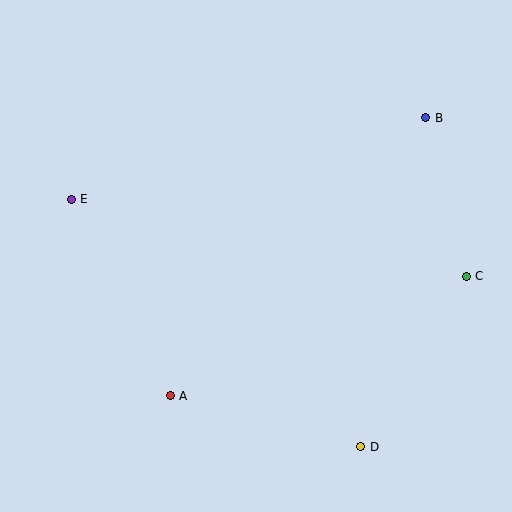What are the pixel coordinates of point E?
Point E is at (71, 199).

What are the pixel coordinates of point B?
Point B is at (426, 118).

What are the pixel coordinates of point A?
Point A is at (170, 396).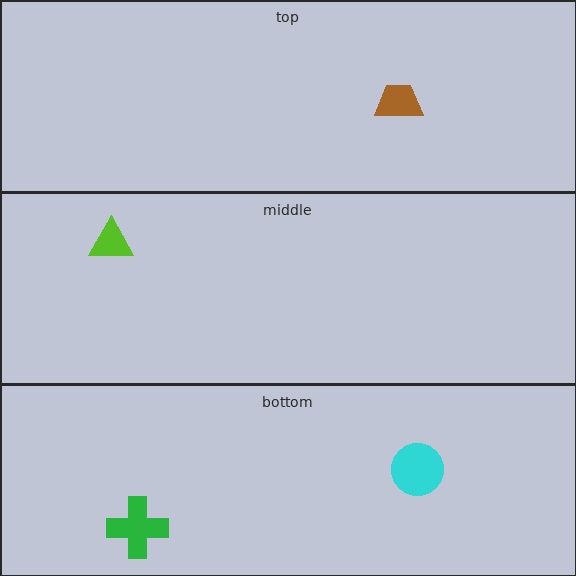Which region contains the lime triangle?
The middle region.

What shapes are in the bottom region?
The cyan circle, the green cross.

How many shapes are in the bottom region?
2.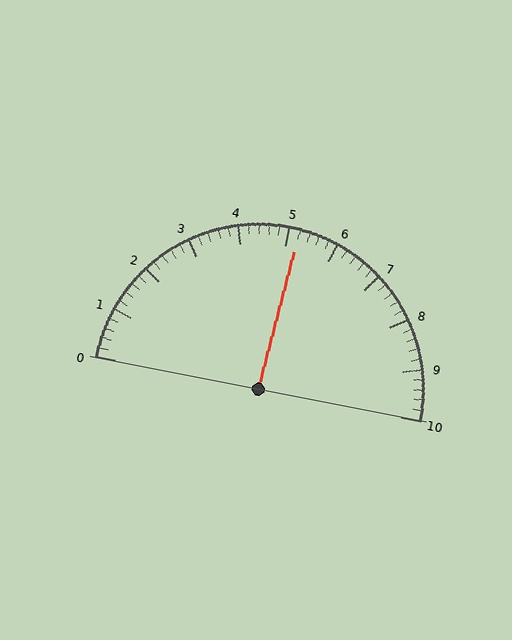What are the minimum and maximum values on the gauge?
The gauge ranges from 0 to 10.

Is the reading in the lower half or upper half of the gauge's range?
The reading is in the upper half of the range (0 to 10).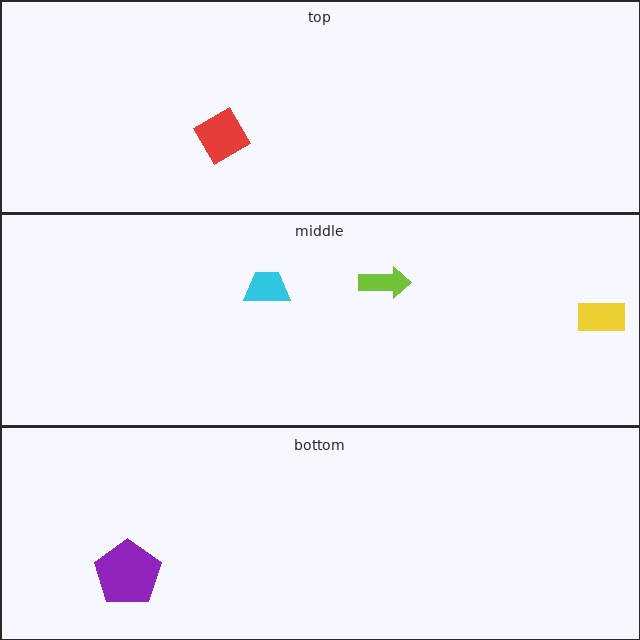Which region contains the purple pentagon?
The bottom region.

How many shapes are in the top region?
1.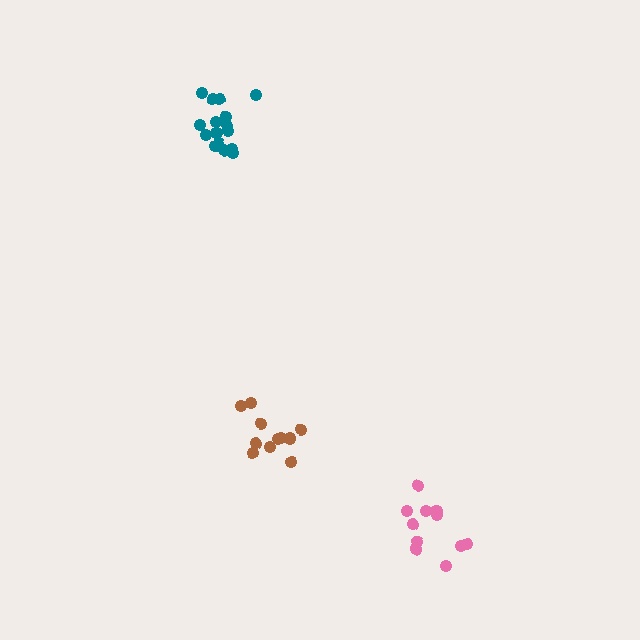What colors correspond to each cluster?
The clusters are colored: teal, pink, brown.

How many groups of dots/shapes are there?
There are 3 groups.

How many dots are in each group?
Group 1: 16 dots, Group 2: 11 dots, Group 3: 11 dots (38 total).